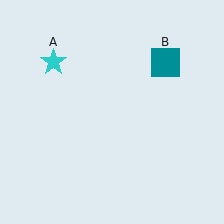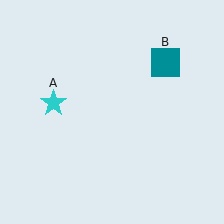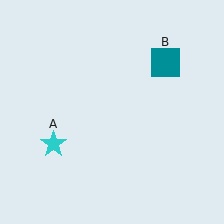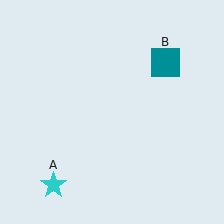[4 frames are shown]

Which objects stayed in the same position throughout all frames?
Teal square (object B) remained stationary.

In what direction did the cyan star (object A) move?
The cyan star (object A) moved down.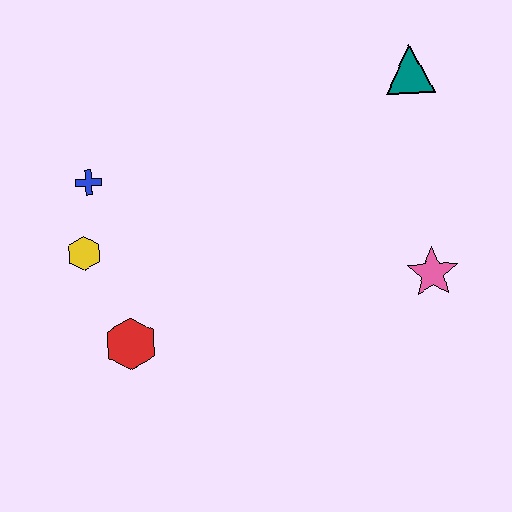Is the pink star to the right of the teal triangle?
Yes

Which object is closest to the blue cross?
The yellow hexagon is closest to the blue cross.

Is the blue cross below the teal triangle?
Yes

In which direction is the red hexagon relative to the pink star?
The red hexagon is to the left of the pink star.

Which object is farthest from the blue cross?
The pink star is farthest from the blue cross.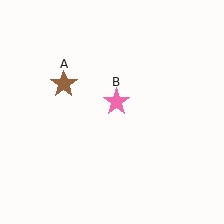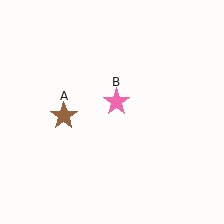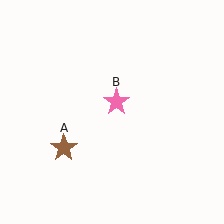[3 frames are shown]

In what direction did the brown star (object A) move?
The brown star (object A) moved down.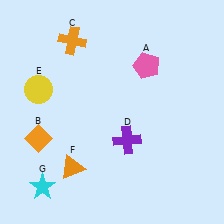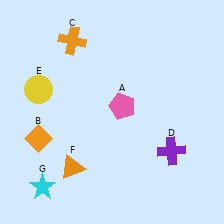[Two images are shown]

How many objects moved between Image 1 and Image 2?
2 objects moved between the two images.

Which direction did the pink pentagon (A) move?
The pink pentagon (A) moved down.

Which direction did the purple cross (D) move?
The purple cross (D) moved right.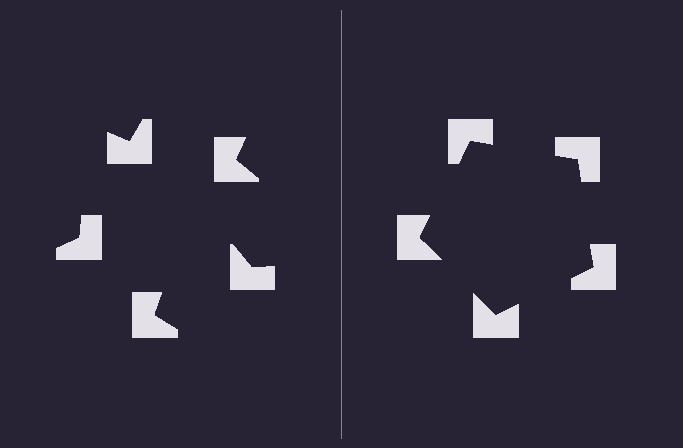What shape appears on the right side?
An illusory pentagon.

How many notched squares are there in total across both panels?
10 — 5 on each side.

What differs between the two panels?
The notched squares are positioned identically on both sides; only the wedge orientations differ. On the right they align to a pentagon; on the left they are misaligned.